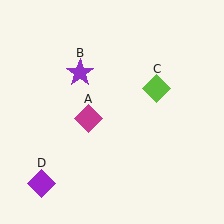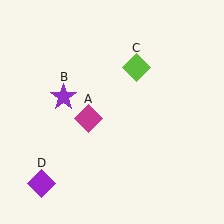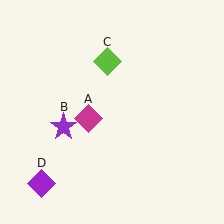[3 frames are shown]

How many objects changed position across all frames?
2 objects changed position: purple star (object B), lime diamond (object C).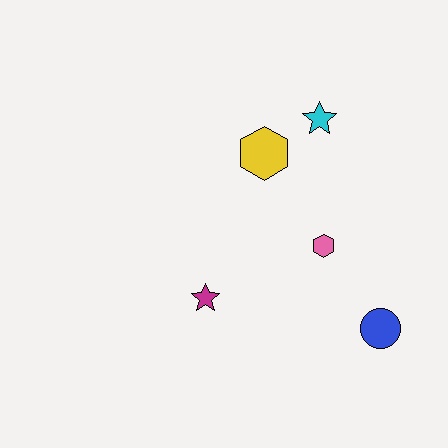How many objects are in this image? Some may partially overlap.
There are 5 objects.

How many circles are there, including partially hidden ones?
There is 1 circle.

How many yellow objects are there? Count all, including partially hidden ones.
There is 1 yellow object.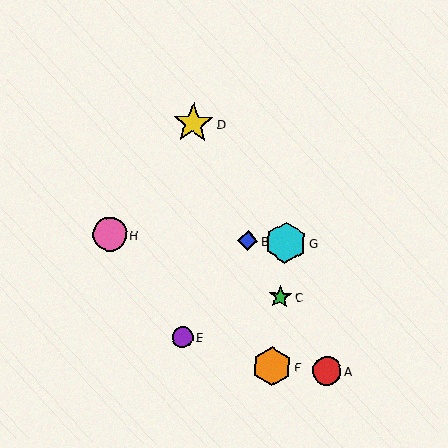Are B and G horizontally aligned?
Yes, both are at y≈241.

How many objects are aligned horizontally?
3 objects (B, G, H) are aligned horizontally.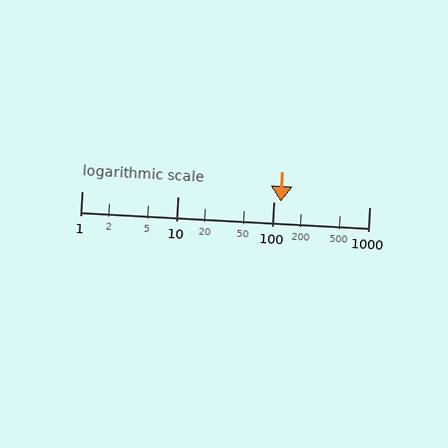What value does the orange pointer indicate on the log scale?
The pointer indicates approximately 120.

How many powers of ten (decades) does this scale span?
The scale spans 3 decades, from 1 to 1000.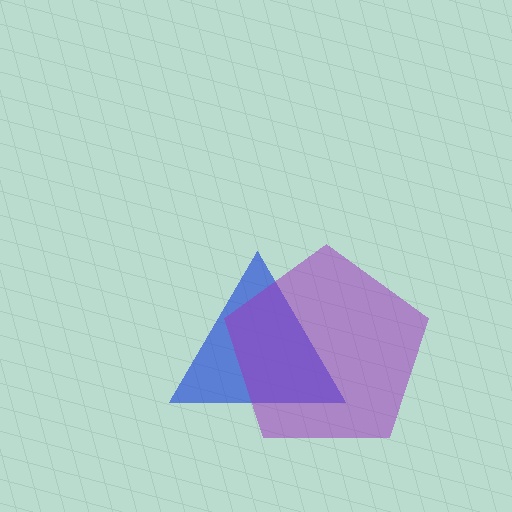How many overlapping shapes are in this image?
There are 2 overlapping shapes in the image.